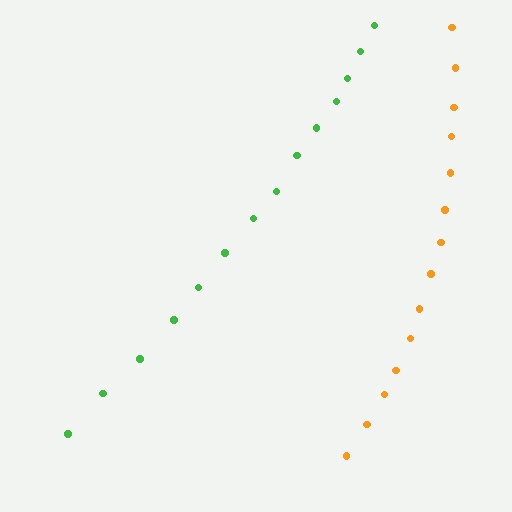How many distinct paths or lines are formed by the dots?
There are 2 distinct paths.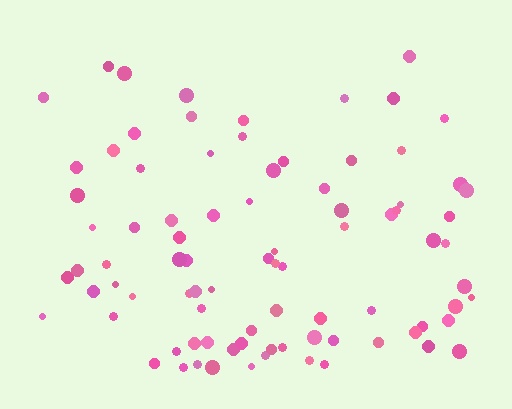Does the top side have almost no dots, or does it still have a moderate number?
Still a moderate number, just noticeably fewer than the bottom.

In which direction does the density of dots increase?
From top to bottom, with the bottom side densest.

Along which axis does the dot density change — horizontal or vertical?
Vertical.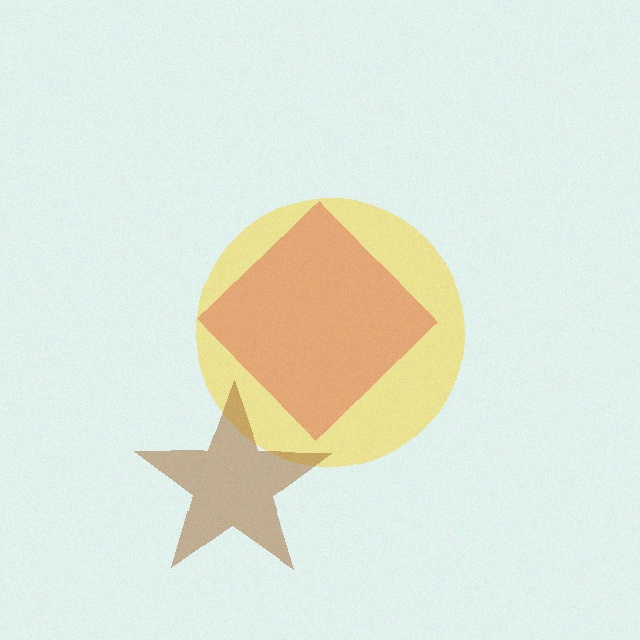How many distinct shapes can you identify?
There are 3 distinct shapes: a magenta diamond, a yellow circle, a brown star.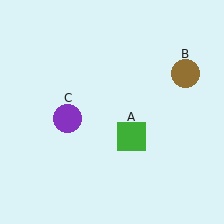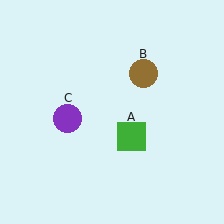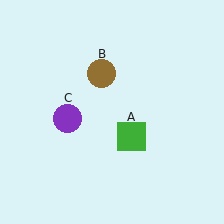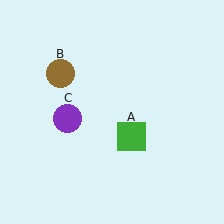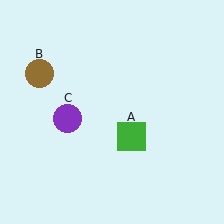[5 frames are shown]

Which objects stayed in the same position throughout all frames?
Green square (object A) and purple circle (object C) remained stationary.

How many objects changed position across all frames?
1 object changed position: brown circle (object B).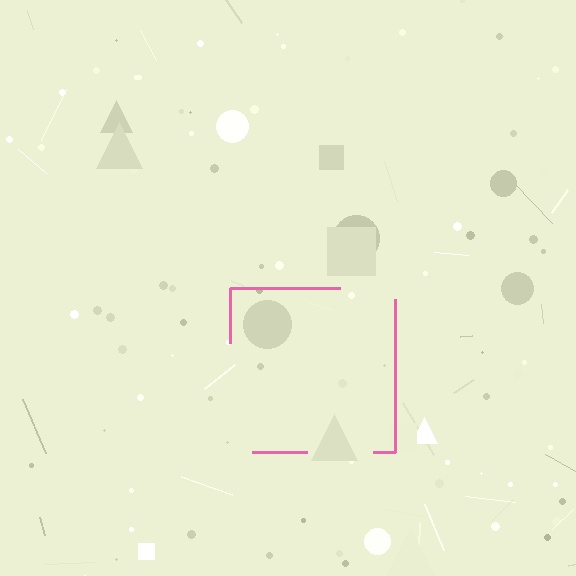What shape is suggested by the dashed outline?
The dashed outline suggests a square.